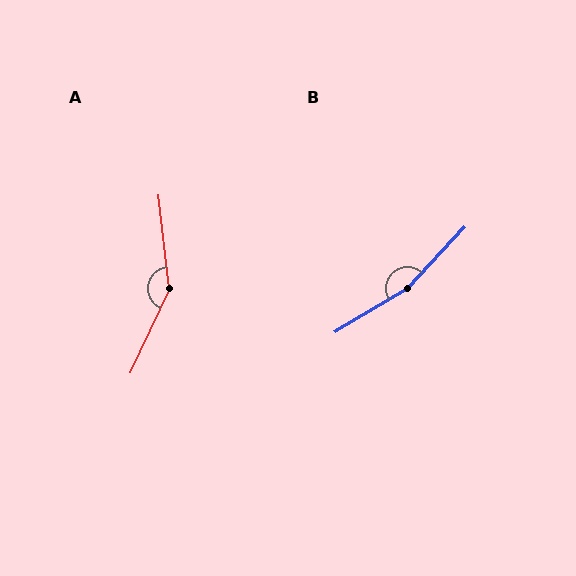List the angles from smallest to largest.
A (149°), B (164°).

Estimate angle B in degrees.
Approximately 164 degrees.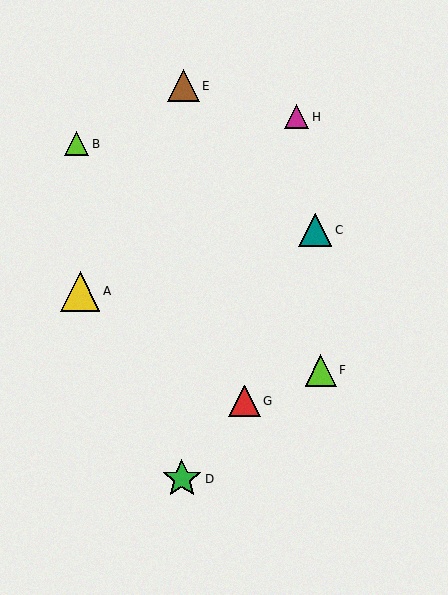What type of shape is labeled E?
Shape E is a brown triangle.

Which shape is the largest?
The yellow triangle (labeled A) is the largest.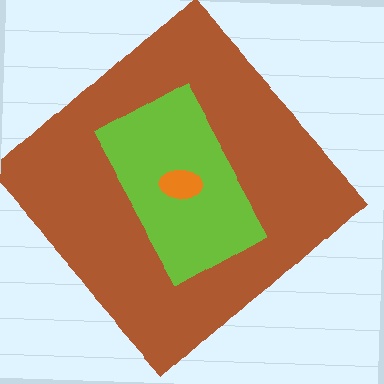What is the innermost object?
The orange ellipse.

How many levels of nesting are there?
3.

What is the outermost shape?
The brown diamond.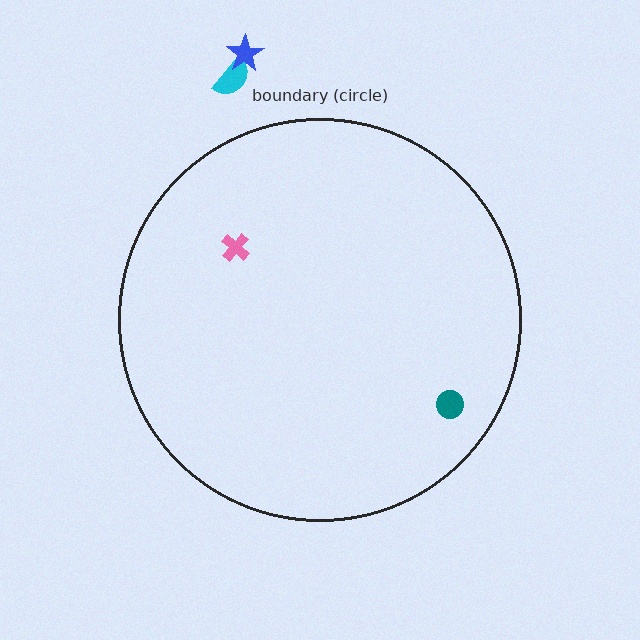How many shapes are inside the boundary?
2 inside, 2 outside.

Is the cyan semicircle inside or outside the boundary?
Outside.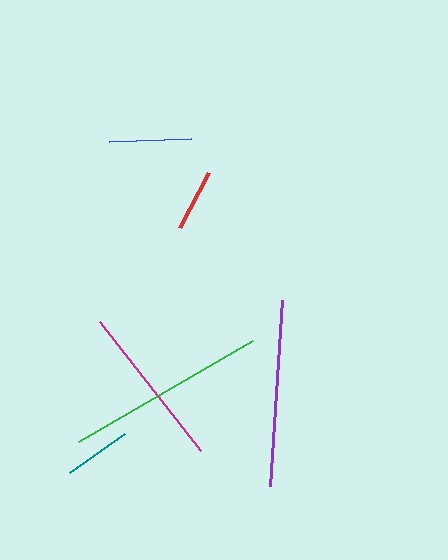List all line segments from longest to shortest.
From longest to shortest: green, purple, magenta, blue, teal, red.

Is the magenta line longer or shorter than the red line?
The magenta line is longer than the red line.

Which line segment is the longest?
The green line is the longest at approximately 201 pixels.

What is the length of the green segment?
The green segment is approximately 201 pixels long.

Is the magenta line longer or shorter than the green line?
The green line is longer than the magenta line.